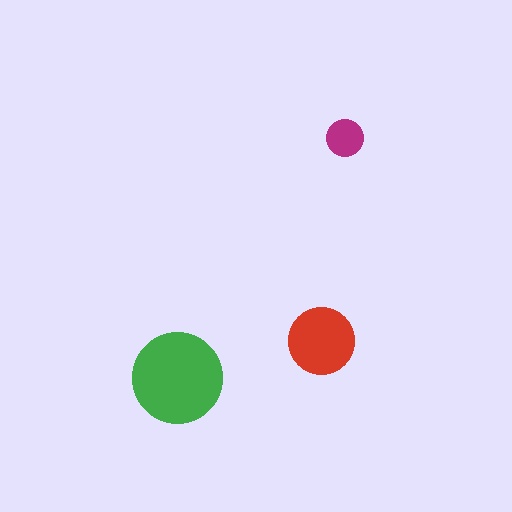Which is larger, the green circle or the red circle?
The green one.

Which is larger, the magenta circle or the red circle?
The red one.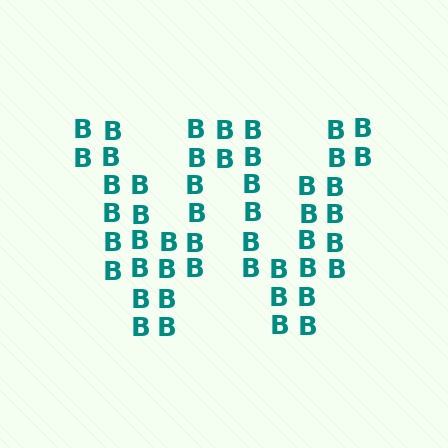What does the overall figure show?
The overall figure shows the letter W.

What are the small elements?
The small elements are letter B's.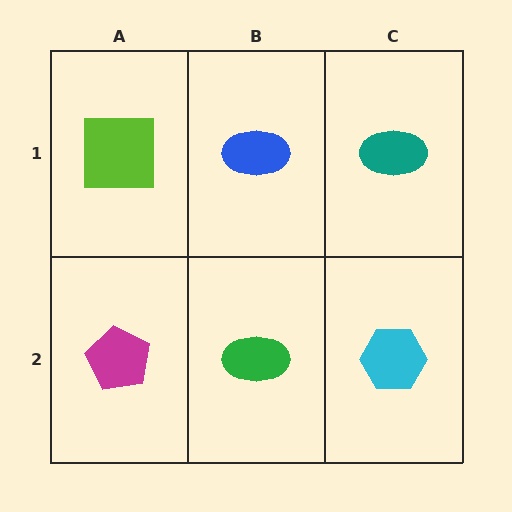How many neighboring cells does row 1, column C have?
2.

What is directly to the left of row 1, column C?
A blue ellipse.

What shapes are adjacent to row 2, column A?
A lime square (row 1, column A), a green ellipse (row 2, column B).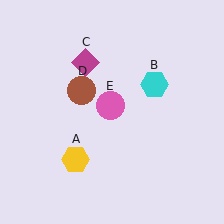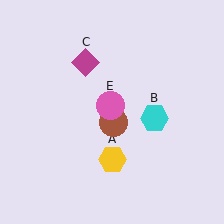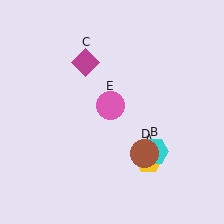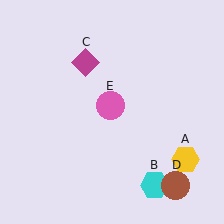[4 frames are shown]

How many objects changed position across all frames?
3 objects changed position: yellow hexagon (object A), cyan hexagon (object B), brown circle (object D).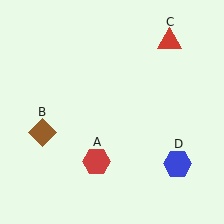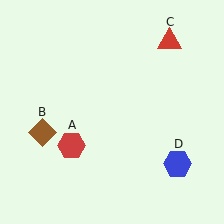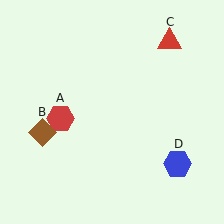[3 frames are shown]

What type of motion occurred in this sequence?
The red hexagon (object A) rotated clockwise around the center of the scene.